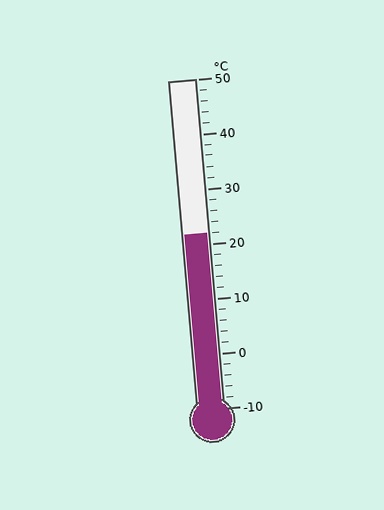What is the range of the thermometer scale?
The thermometer scale ranges from -10°C to 50°C.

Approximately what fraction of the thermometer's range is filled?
The thermometer is filled to approximately 55% of its range.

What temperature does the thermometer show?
The thermometer shows approximately 22°C.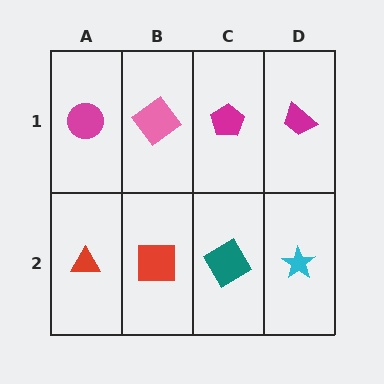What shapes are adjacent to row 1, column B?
A red square (row 2, column B), a magenta circle (row 1, column A), a magenta pentagon (row 1, column C).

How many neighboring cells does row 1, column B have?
3.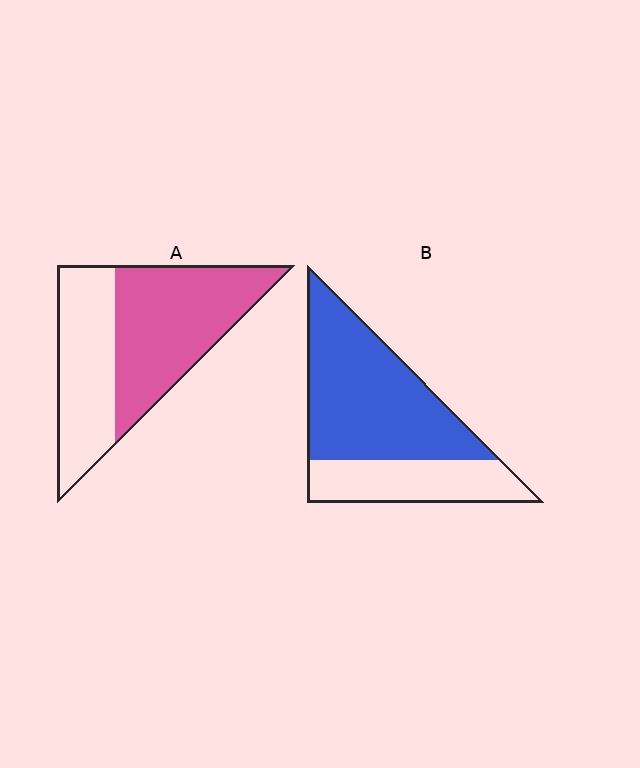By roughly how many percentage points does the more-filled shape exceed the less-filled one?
By roughly 10 percentage points (B over A).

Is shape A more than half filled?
Yes.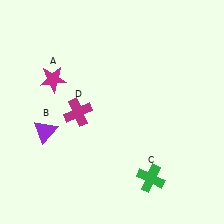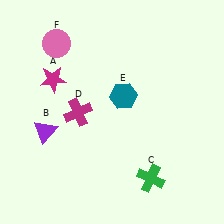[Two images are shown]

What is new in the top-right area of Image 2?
A teal hexagon (E) was added in the top-right area of Image 2.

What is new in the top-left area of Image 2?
A pink circle (F) was added in the top-left area of Image 2.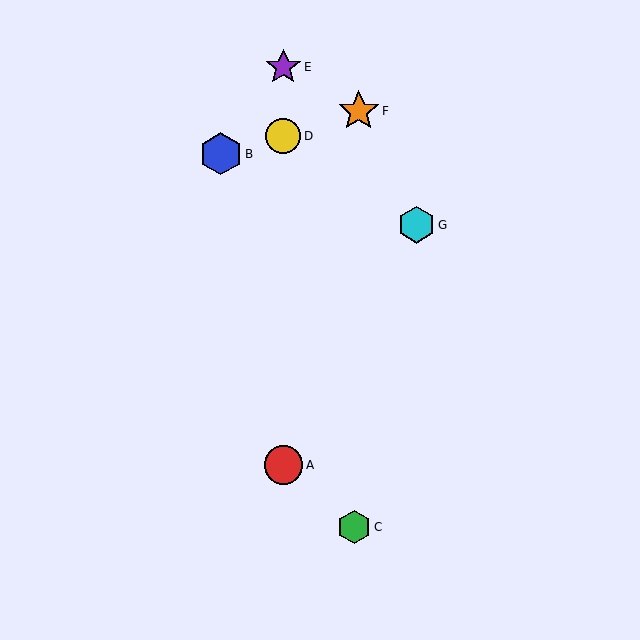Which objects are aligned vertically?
Objects A, D, E are aligned vertically.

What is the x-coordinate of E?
Object E is at x≈283.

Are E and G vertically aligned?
No, E is at x≈283 and G is at x≈416.